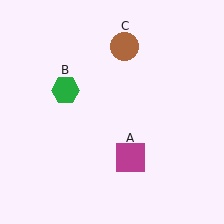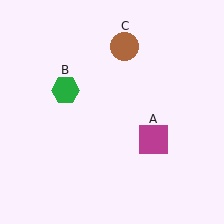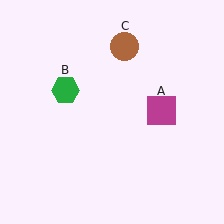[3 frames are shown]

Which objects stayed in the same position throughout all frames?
Green hexagon (object B) and brown circle (object C) remained stationary.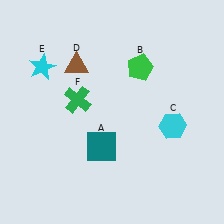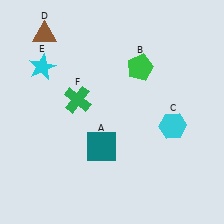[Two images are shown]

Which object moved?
The brown triangle (D) moved left.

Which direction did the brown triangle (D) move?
The brown triangle (D) moved left.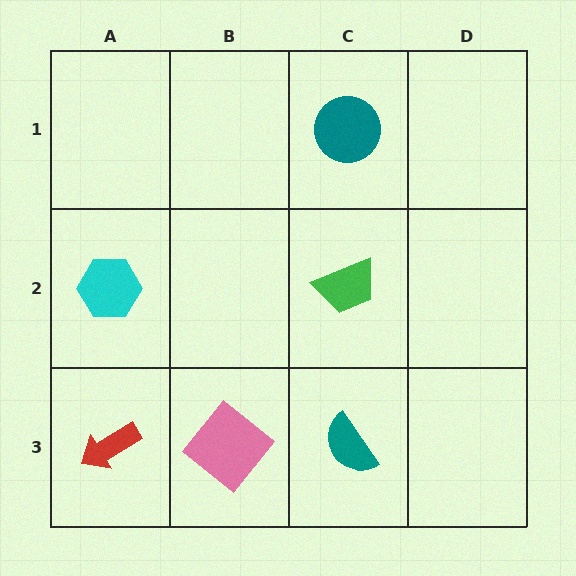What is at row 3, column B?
A pink diamond.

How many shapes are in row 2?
2 shapes.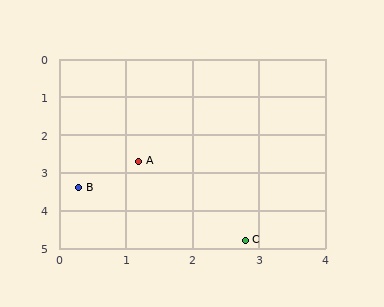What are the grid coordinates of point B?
Point B is at approximately (0.3, 3.4).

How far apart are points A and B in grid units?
Points A and B are about 1.1 grid units apart.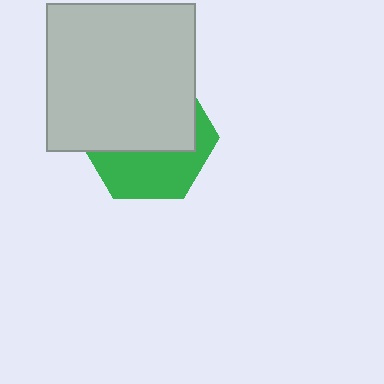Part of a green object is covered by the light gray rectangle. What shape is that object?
It is a hexagon.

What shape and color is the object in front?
The object in front is a light gray rectangle.